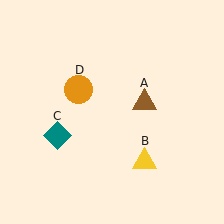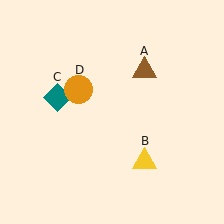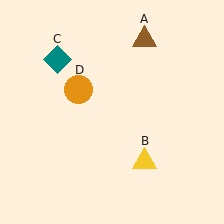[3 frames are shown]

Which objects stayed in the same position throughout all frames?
Yellow triangle (object B) and orange circle (object D) remained stationary.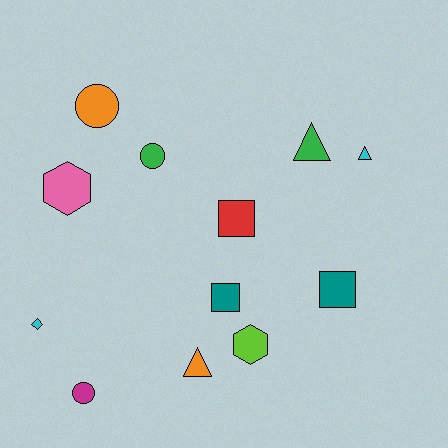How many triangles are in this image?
There are 3 triangles.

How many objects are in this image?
There are 12 objects.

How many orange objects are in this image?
There are 2 orange objects.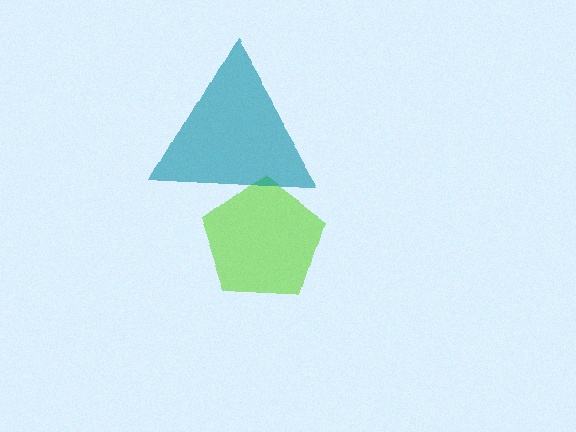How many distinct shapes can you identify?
There are 2 distinct shapes: a lime pentagon, a teal triangle.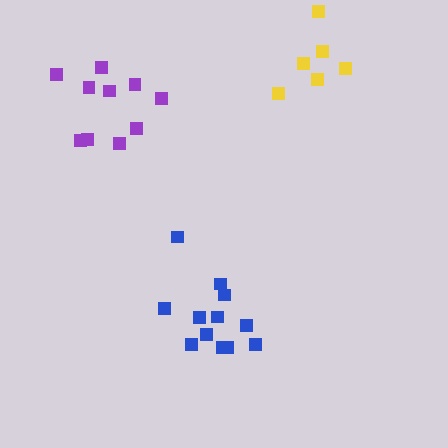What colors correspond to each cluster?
The clusters are colored: blue, yellow, purple.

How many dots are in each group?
Group 1: 12 dots, Group 2: 6 dots, Group 3: 10 dots (28 total).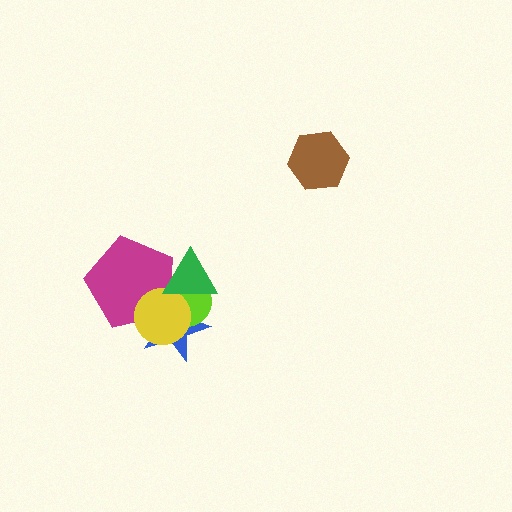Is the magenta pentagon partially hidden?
Yes, it is partially covered by another shape.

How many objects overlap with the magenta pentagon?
4 objects overlap with the magenta pentagon.